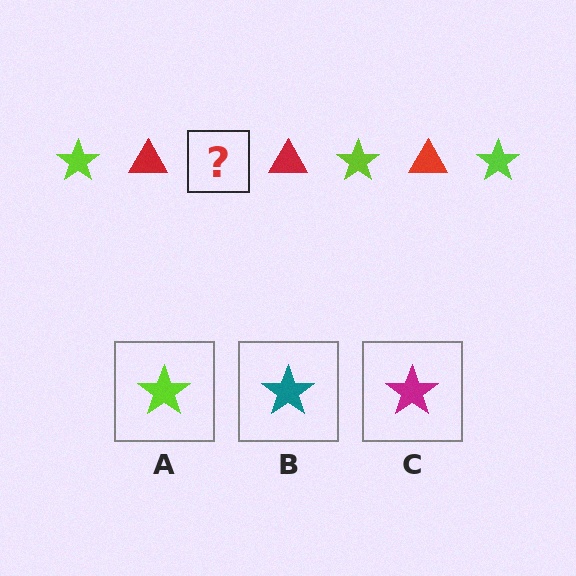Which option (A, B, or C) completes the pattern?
A.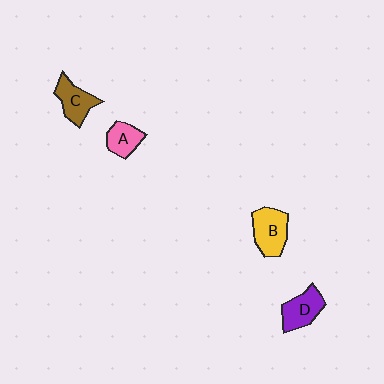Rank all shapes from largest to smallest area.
From largest to smallest: B (yellow), D (purple), C (brown), A (pink).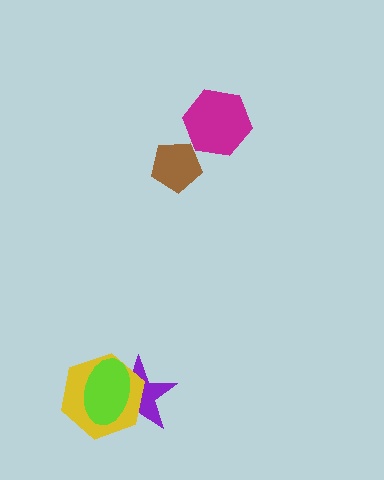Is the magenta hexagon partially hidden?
No, no other shape covers it.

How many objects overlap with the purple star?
2 objects overlap with the purple star.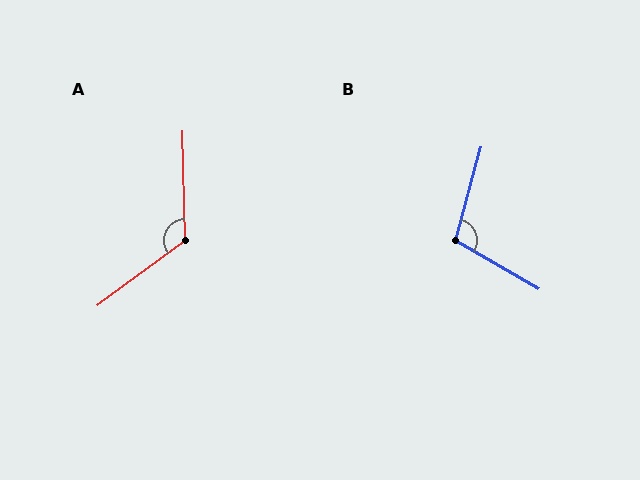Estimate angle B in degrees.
Approximately 105 degrees.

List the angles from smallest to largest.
B (105°), A (125°).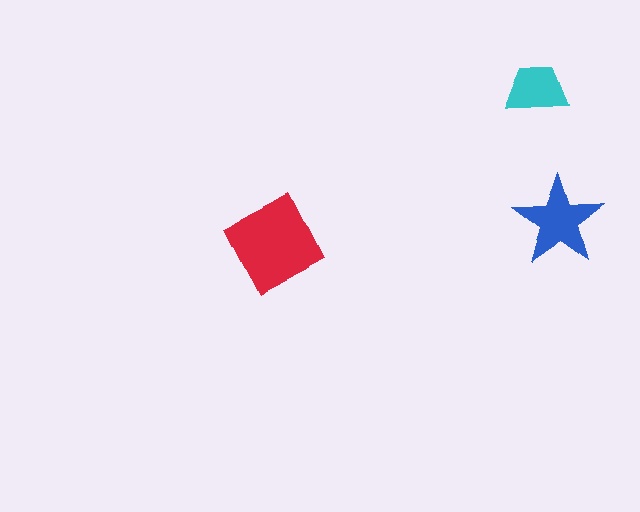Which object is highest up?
The cyan trapezoid is topmost.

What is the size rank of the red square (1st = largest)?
1st.